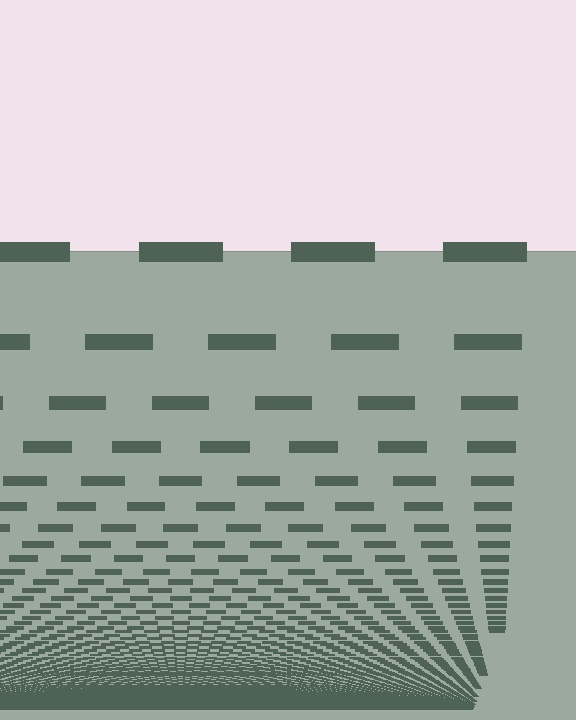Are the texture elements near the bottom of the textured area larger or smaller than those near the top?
Smaller. The gradient is inverted — elements near the bottom are smaller and denser.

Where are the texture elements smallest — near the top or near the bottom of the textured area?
Near the bottom.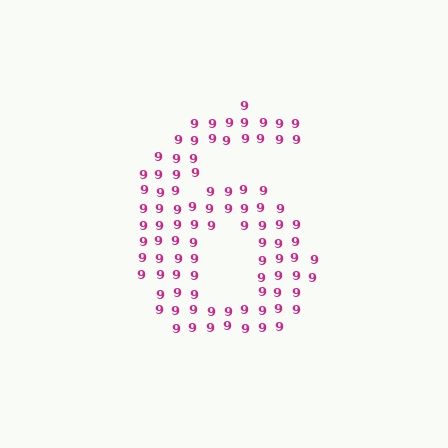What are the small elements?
The small elements are digit 9's.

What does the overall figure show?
The overall figure shows the digit 6.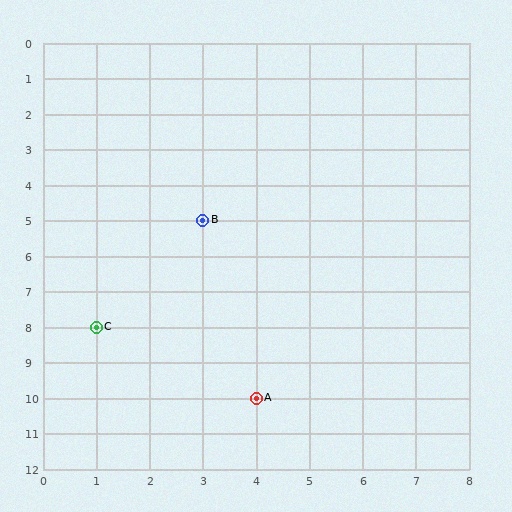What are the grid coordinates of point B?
Point B is at grid coordinates (3, 5).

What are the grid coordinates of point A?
Point A is at grid coordinates (4, 10).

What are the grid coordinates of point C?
Point C is at grid coordinates (1, 8).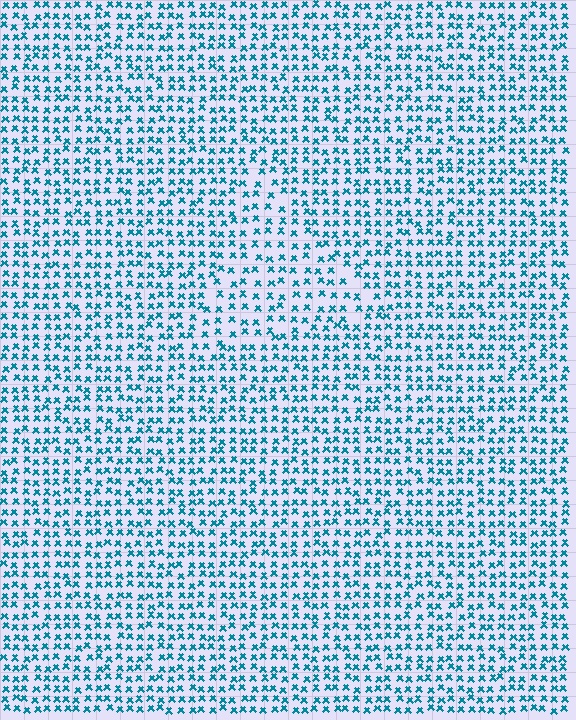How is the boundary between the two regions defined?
The boundary is defined by a change in element density (approximately 1.5x ratio). All elements are the same color, size, and shape.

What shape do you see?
I see a triangle.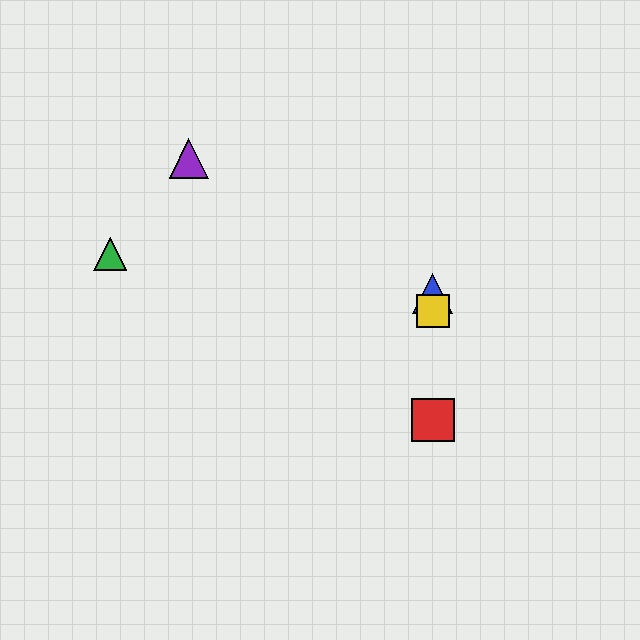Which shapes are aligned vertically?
The red square, the blue triangle, the yellow square are aligned vertically.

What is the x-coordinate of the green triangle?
The green triangle is at x≈110.